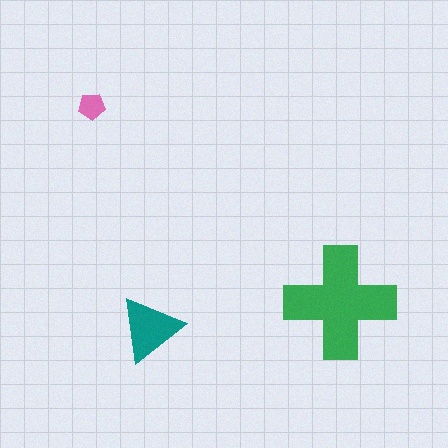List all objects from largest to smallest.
The green cross, the teal triangle, the pink pentagon.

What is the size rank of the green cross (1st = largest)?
1st.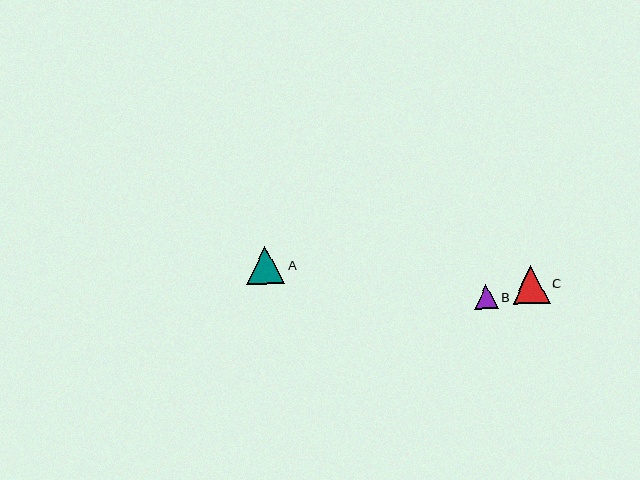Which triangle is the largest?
Triangle A is the largest with a size of approximately 38 pixels.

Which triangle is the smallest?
Triangle B is the smallest with a size of approximately 24 pixels.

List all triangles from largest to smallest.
From largest to smallest: A, C, B.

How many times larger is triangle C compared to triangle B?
Triangle C is approximately 1.6 times the size of triangle B.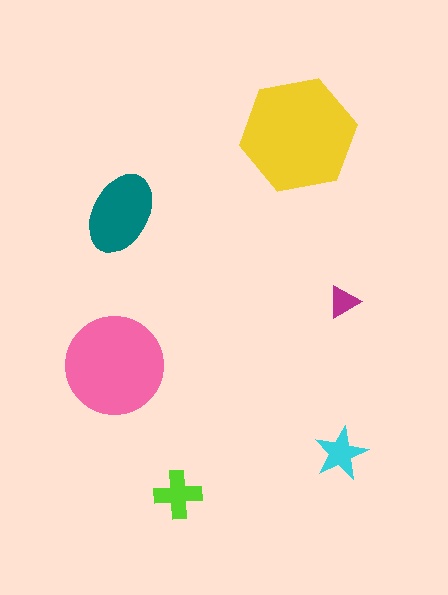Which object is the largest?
The yellow hexagon.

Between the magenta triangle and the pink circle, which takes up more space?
The pink circle.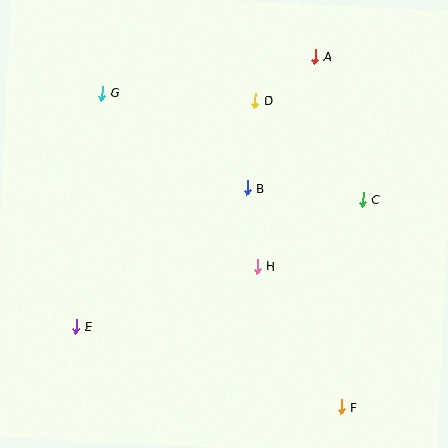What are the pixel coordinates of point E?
Point E is at (76, 326).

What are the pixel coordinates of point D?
Point D is at (255, 100).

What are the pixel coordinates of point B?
Point B is at (247, 188).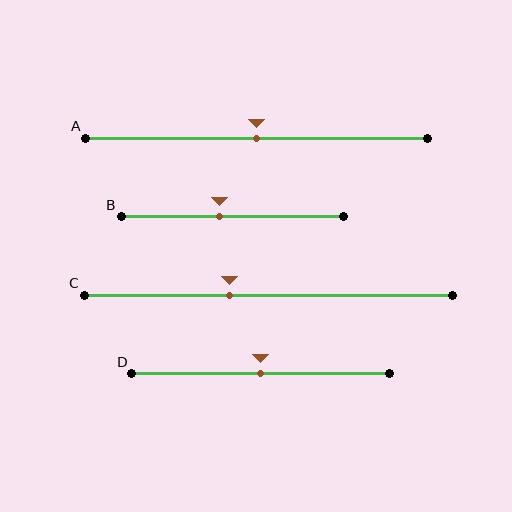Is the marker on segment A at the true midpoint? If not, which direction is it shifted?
Yes, the marker on segment A is at the true midpoint.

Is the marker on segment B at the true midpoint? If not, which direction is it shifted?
No, the marker on segment B is shifted to the left by about 6% of the segment length.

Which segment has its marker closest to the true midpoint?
Segment A has its marker closest to the true midpoint.